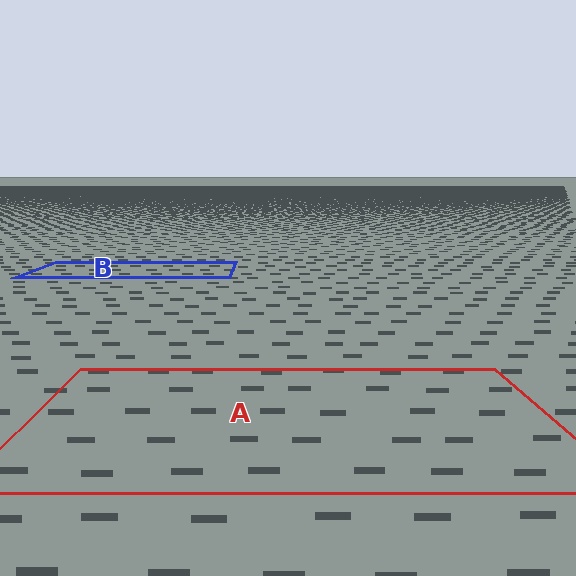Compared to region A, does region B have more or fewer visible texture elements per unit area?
Region B has more texture elements per unit area — they are packed more densely because it is farther away.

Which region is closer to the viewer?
Region A is closer. The texture elements there are larger and more spread out.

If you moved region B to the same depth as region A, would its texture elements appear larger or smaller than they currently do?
They would appear larger. At a closer depth, the same texture elements are projected at a bigger on-screen size.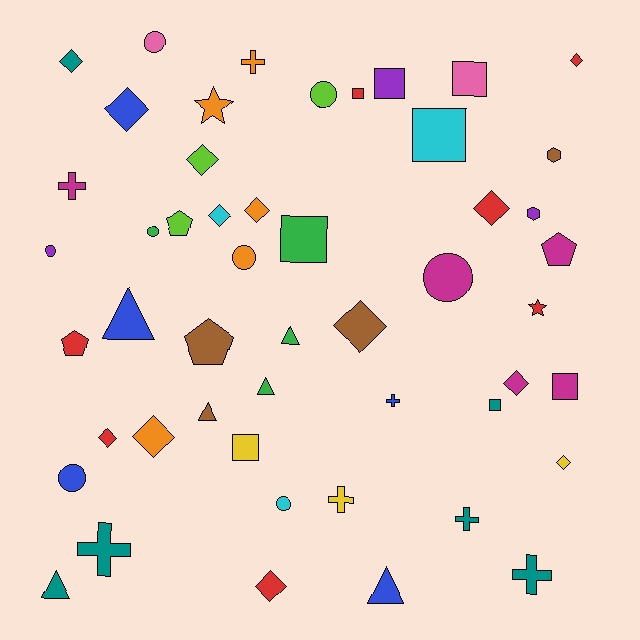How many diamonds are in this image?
There are 13 diamonds.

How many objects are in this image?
There are 50 objects.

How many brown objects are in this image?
There are 4 brown objects.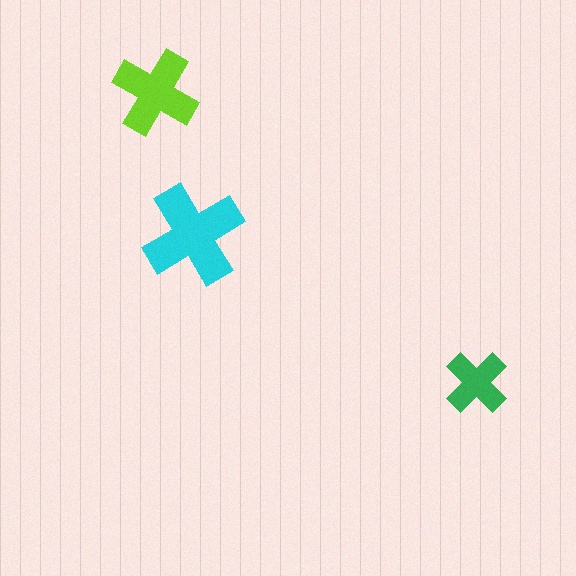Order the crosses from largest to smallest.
the cyan one, the lime one, the green one.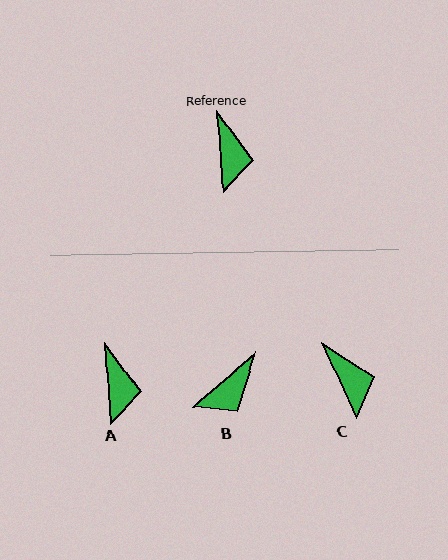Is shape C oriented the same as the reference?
No, it is off by about 21 degrees.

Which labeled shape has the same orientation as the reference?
A.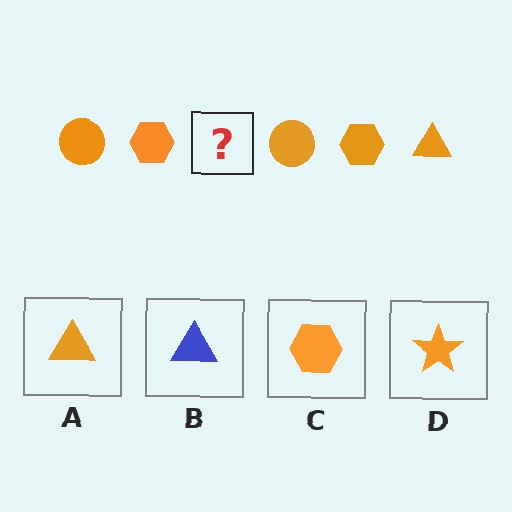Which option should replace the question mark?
Option A.